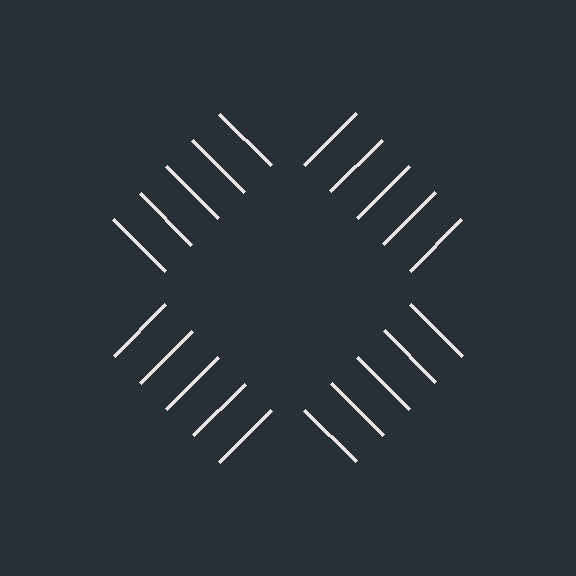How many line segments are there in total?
20 — 5 along each of the 4 edges.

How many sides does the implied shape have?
4 sides — the line-ends trace a square.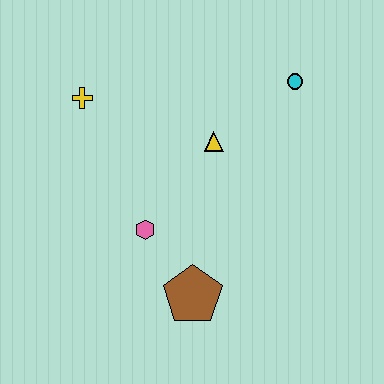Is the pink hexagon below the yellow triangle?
Yes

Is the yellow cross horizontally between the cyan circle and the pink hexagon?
No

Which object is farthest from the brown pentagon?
The cyan circle is farthest from the brown pentagon.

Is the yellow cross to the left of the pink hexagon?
Yes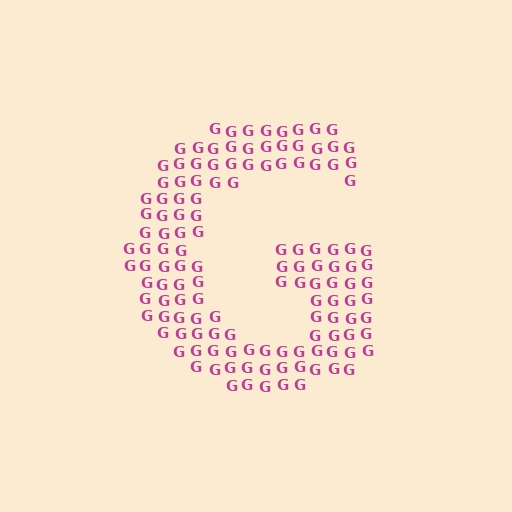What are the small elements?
The small elements are letter G's.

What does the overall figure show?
The overall figure shows the letter G.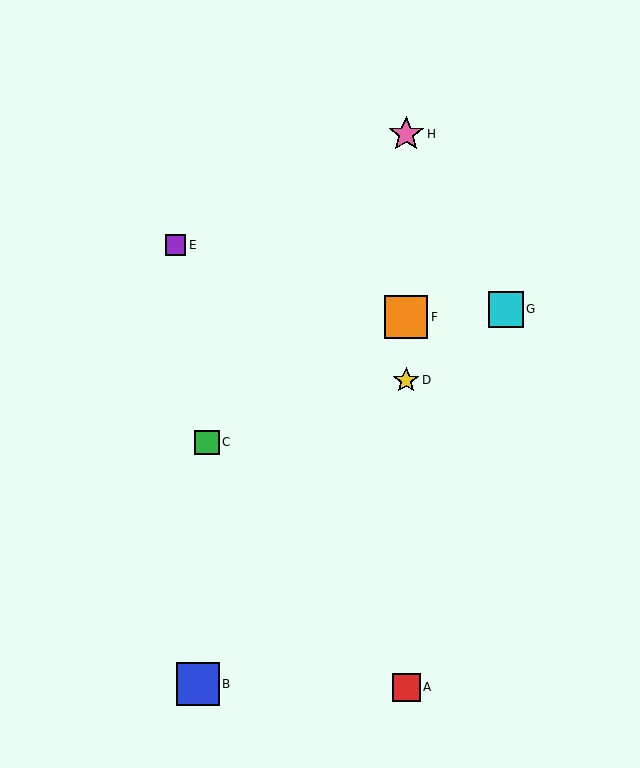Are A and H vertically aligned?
Yes, both are at x≈406.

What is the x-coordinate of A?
Object A is at x≈406.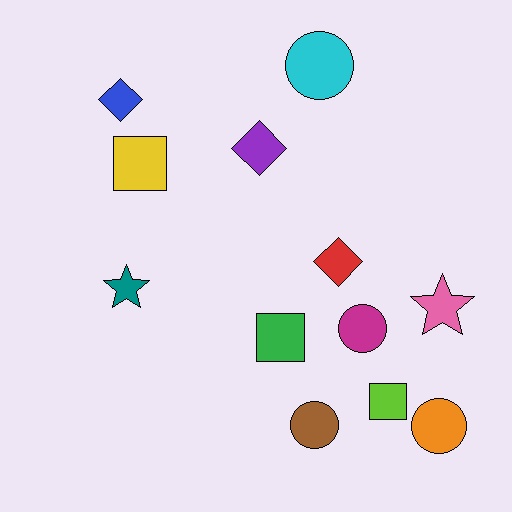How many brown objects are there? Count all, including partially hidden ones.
There is 1 brown object.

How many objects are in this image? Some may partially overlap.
There are 12 objects.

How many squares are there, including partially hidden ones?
There are 3 squares.